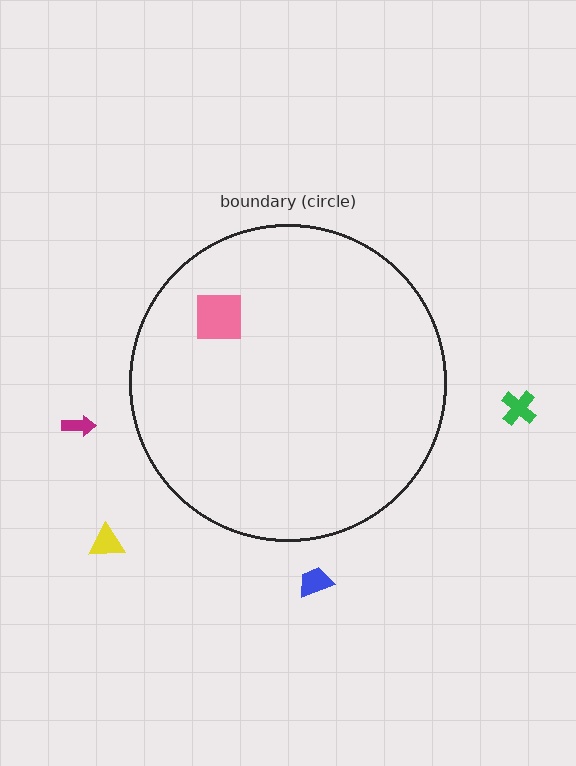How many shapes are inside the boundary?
1 inside, 4 outside.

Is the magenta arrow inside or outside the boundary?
Outside.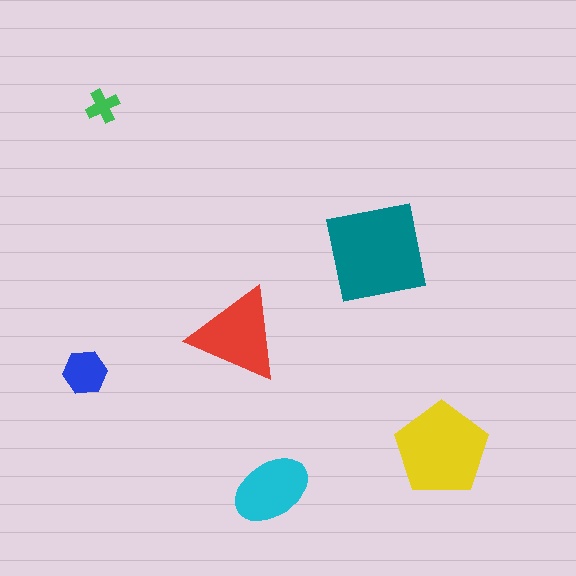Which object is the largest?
The teal square.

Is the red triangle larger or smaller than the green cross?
Larger.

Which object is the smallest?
The green cross.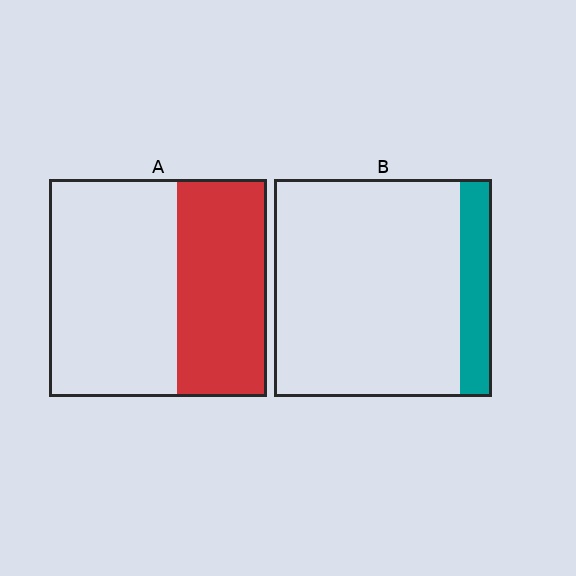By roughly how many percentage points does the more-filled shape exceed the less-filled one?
By roughly 25 percentage points (A over B).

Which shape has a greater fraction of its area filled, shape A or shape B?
Shape A.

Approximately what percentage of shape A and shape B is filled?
A is approximately 40% and B is approximately 15%.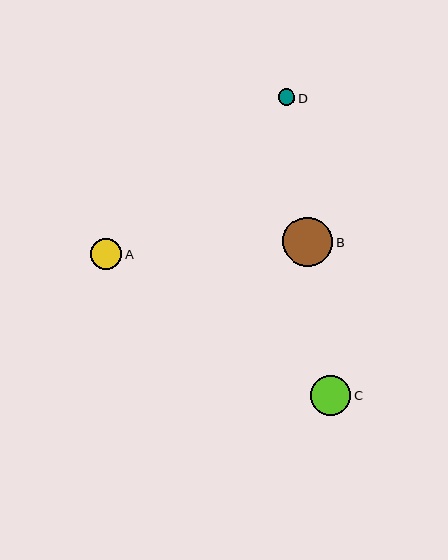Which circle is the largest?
Circle B is the largest with a size of approximately 50 pixels.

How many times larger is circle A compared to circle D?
Circle A is approximately 1.9 times the size of circle D.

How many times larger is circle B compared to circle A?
Circle B is approximately 1.6 times the size of circle A.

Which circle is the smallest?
Circle D is the smallest with a size of approximately 17 pixels.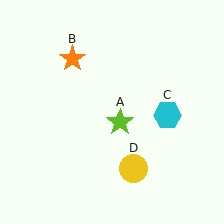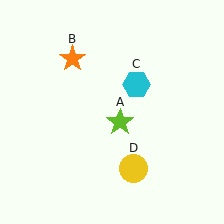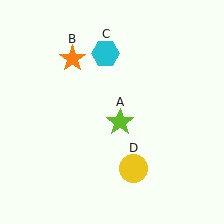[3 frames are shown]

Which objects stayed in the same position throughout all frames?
Lime star (object A) and orange star (object B) and yellow circle (object D) remained stationary.